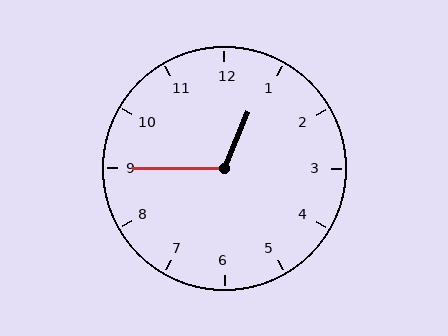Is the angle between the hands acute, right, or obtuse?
It is obtuse.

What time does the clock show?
12:45.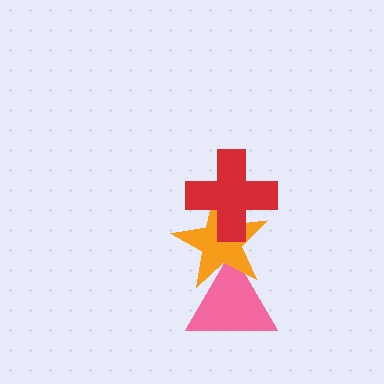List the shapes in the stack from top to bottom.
From top to bottom: the red cross, the orange star, the pink triangle.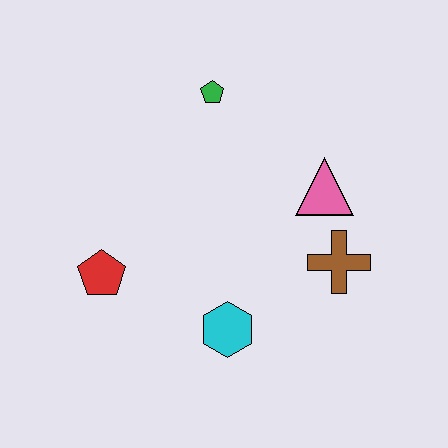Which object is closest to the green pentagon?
The pink triangle is closest to the green pentagon.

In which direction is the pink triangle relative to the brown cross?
The pink triangle is above the brown cross.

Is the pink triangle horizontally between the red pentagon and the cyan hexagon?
No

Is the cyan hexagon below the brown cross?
Yes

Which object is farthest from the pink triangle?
The red pentagon is farthest from the pink triangle.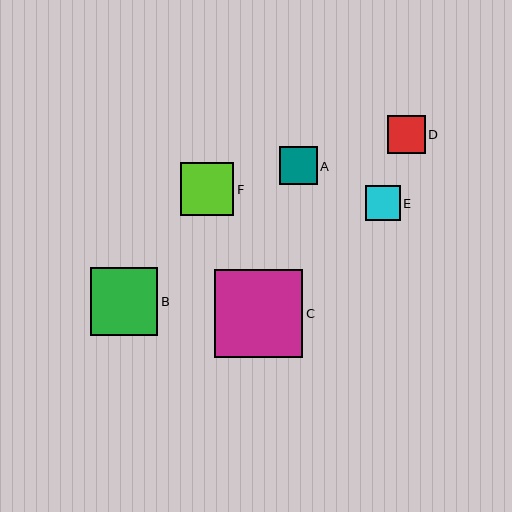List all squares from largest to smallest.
From largest to smallest: C, B, F, A, D, E.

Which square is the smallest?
Square E is the smallest with a size of approximately 35 pixels.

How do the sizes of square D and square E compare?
Square D and square E are approximately the same size.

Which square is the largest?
Square C is the largest with a size of approximately 89 pixels.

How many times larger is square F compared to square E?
Square F is approximately 1.5 times the size of square E.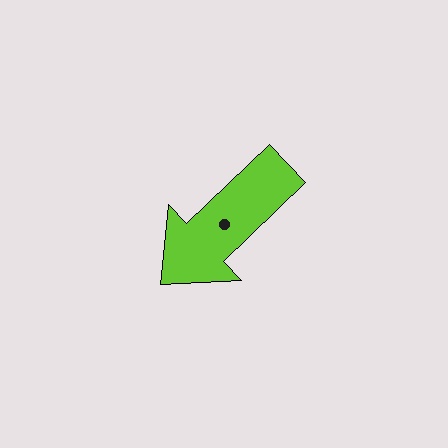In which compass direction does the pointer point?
Southwest.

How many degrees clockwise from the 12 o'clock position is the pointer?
Approximately 227 degrees.